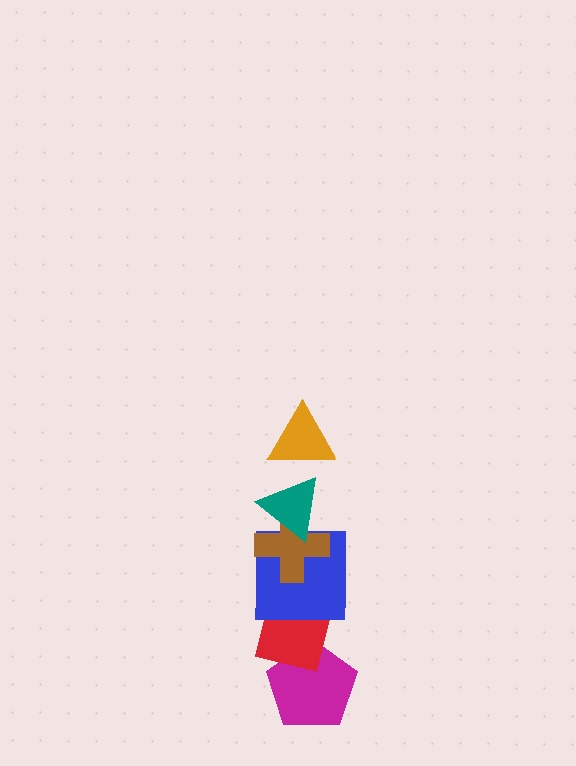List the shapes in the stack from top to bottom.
From top to bottom: the orange triangle, the teal triangle, the brown cross, the blue square, the red square, the magenta pentagon.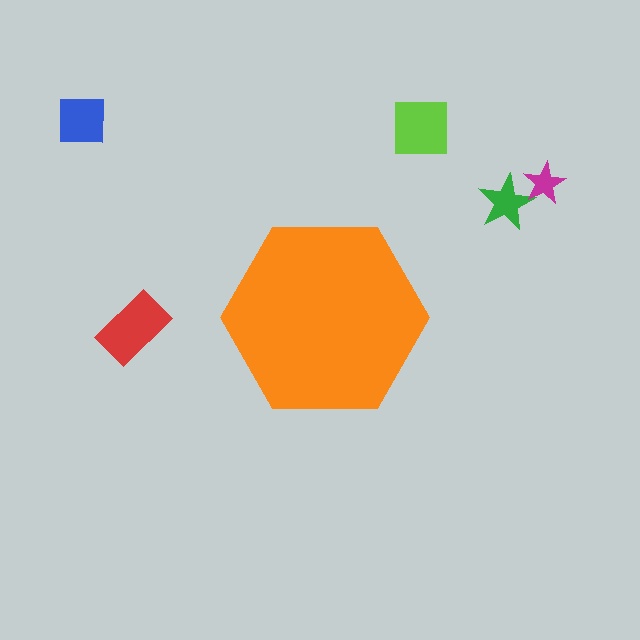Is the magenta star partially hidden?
No, the magenta star is fully visible.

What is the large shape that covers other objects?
An orange hexagon.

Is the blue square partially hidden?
No, the blue square is fully visible.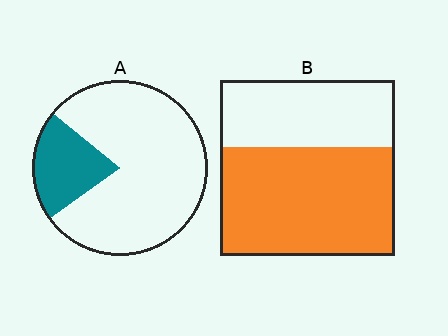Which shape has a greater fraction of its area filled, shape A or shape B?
Shape B.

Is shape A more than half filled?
No.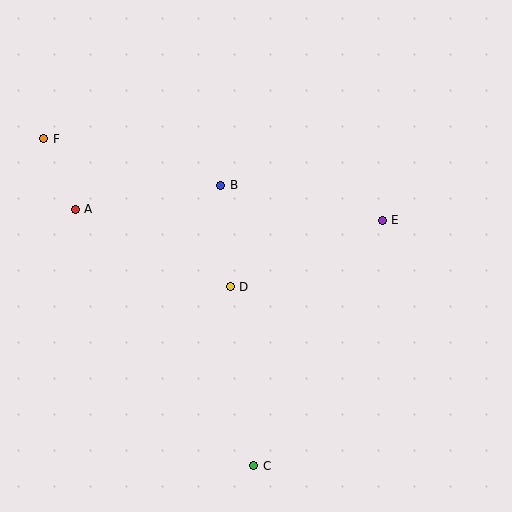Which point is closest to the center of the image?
Point D at (230, 287) is closest to the center.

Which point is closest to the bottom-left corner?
Point C is closest to the bottom-left corner.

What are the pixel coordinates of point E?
Point E is at (382, 220).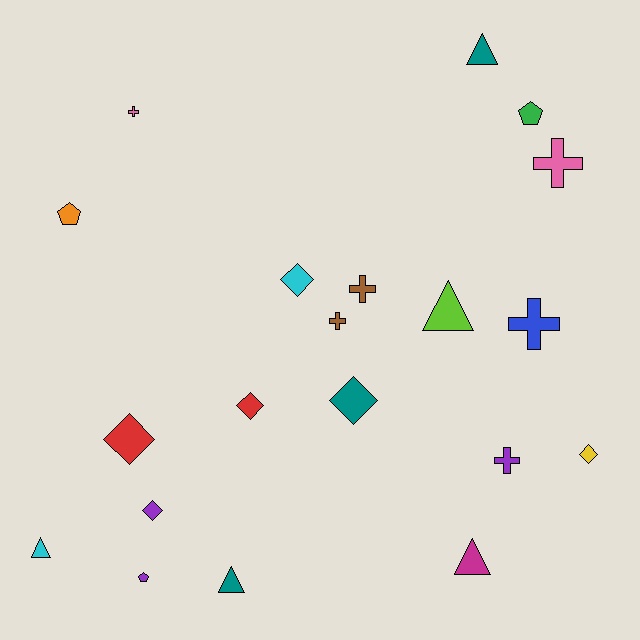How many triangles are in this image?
There are 5 triangles.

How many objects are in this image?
There are 20 objects.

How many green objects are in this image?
There is 1 green object.